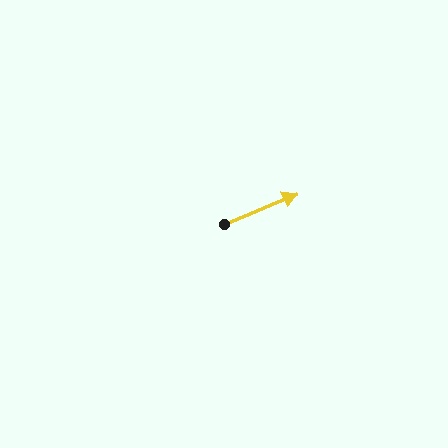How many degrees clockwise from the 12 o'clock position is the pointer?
Approximately 67 degrees.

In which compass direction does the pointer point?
Northeast.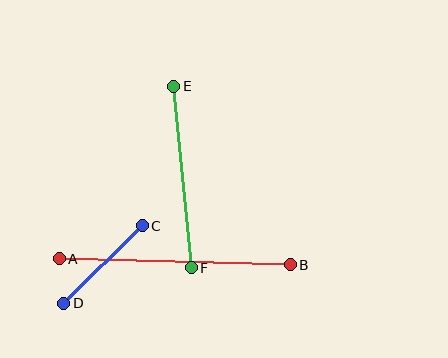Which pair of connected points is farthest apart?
Points A and B are farthest apart.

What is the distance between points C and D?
The distance is approximately 110 pixels.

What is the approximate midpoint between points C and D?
The midpoint is at approximately (103, 264) pixels.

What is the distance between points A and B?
The distance is approximately 231 pixels.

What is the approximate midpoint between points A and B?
The midpoint is at approximately (175, 262) pixels.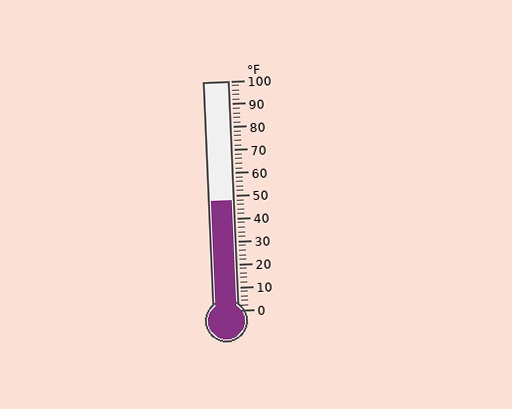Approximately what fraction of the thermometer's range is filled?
The thermometer is filled to approximately 50% of its range.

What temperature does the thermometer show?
The thermometer shows approximately 48°F.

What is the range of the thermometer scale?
The thermometer scale ranges from 0°F to 100°F.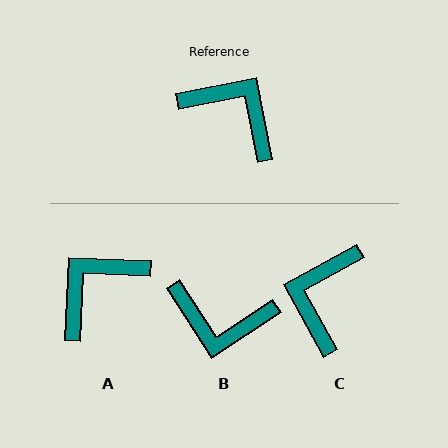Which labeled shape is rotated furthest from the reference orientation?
B, about 158 degrees away.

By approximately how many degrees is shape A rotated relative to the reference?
Approximately 76 degrees counter-clockwise.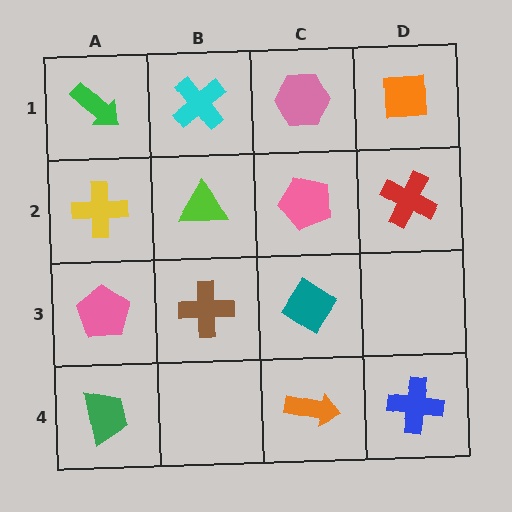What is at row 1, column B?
A cyan cross.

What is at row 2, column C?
A pink pentagon.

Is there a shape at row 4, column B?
No, that cell is empty.